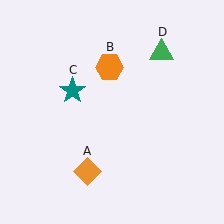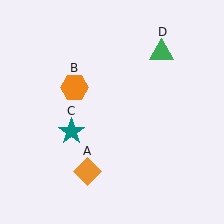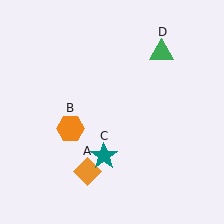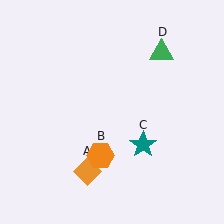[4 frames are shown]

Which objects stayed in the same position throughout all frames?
Orange diamond (object A) and green triangle (object D) remained stationary.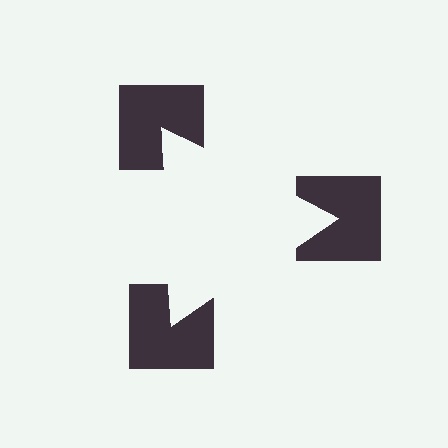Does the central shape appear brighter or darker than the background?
It typically appears slightly brighter than the background, even though no actual brightness change is drawn.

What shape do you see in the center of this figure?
An illusory triangle — its edges are inferred from the aligned wedge cuts in the notched squares, not physically drawn.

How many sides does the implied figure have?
3 sides.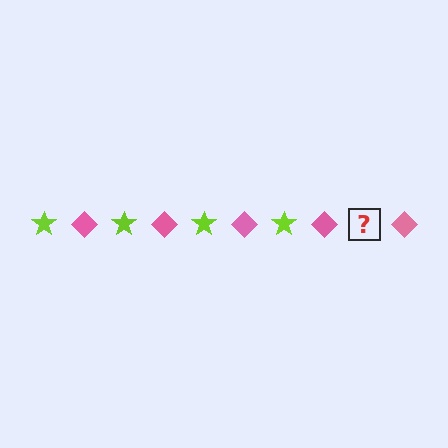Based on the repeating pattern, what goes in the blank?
The blank should be a lime star.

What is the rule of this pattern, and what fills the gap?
The rule is that the pattern alternates between lime star and pink diamond. The gap should be filled with a lime star.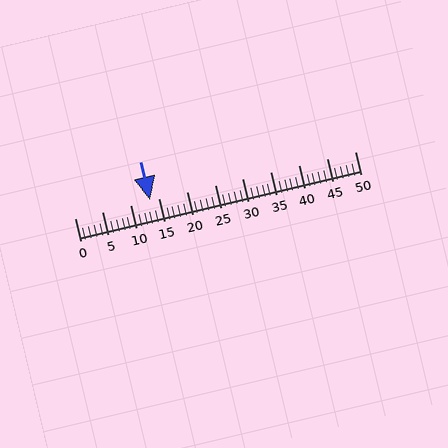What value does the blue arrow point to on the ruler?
The blue arrow points to approximately 13.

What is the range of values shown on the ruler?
The ruler shows values from 0 to 50.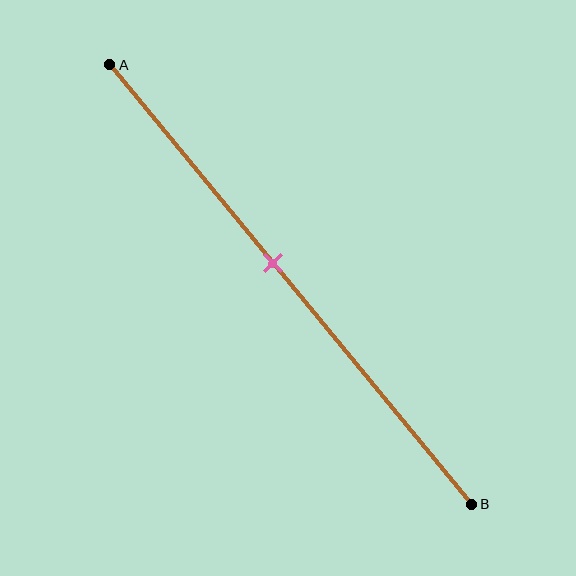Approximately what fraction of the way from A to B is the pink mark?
The pink mark is approximately 45% of the way from A to B.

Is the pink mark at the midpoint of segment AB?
No, the mark is at about 45% from A, not at the 50% midpoint.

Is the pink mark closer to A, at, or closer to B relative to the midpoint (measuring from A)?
The pink mark is closer to point A than the midpoint of segment AB.